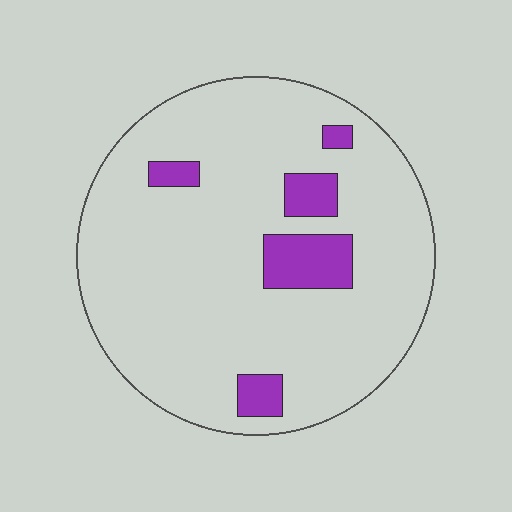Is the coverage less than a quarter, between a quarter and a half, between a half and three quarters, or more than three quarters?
Less than a quarter.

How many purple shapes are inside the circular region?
5.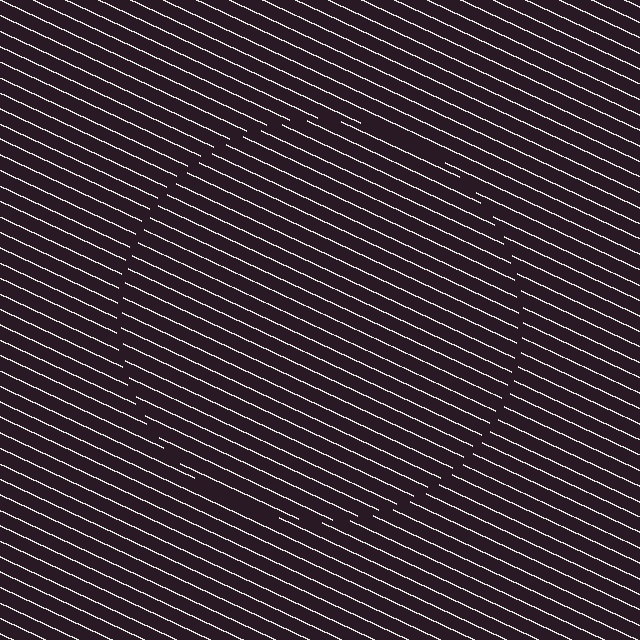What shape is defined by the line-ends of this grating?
An illusory circle. The interior of the shape contains the same grating, shifted by half a period — the contour is defined by the phase discontinuity where line-ends from the inner and outer gratings abut.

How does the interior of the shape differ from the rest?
The interior of the shape contains the same grating, shifted by half a period — the contour is defined by the phase discontinuity where line-ends from the inner and outer gratings abut.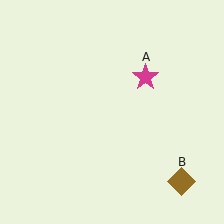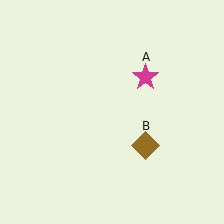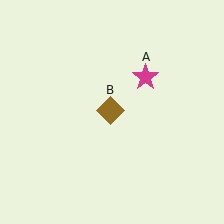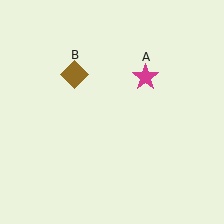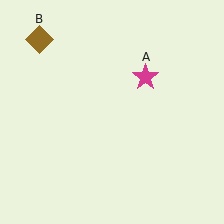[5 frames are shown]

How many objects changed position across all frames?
1 object changed position: brown diamond (object B).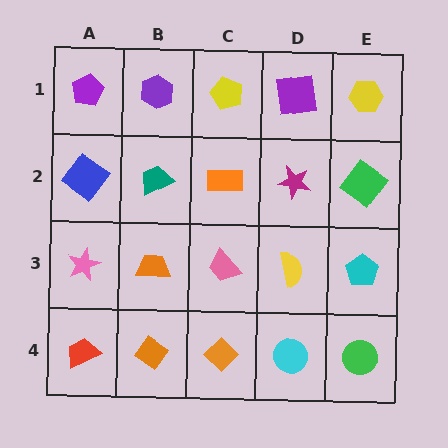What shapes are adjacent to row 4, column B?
An orange trapezoid (row 3, column B), a red trapezoid (row 4, column A), an orange diamond (row 4, column C).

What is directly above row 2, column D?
A purple square.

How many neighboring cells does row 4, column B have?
3.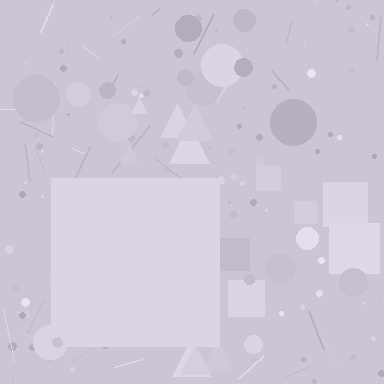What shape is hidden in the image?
A square is hidden in the image.